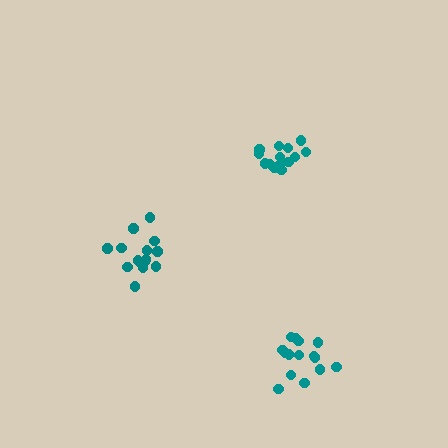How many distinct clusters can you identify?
There are 3 distinct clusters.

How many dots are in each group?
Group 1: 15 dots, Group 2: 15 dots, Group 3: 14 dots (44 total).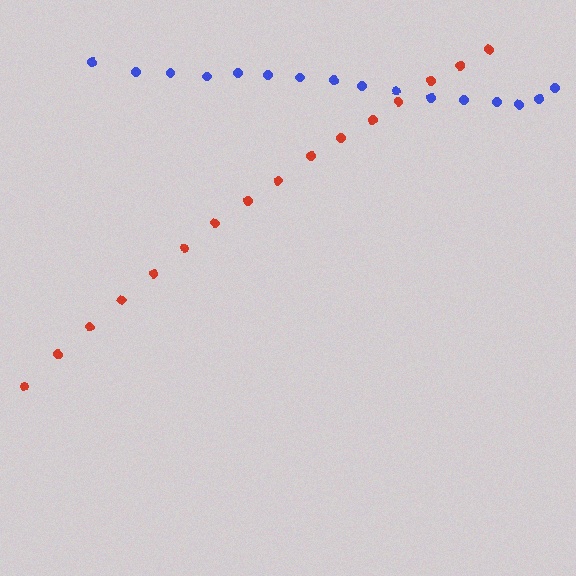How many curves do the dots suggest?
There are 2 distinct paths.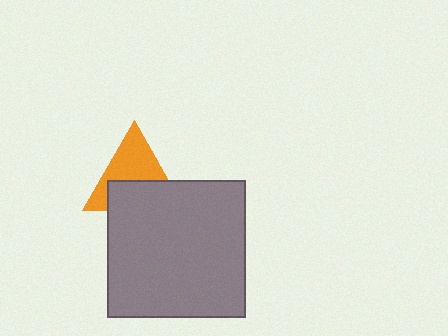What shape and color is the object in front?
The object in front is a gray square.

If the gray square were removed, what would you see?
You would see the complete orange triangle.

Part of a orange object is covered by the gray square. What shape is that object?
It is a triangle.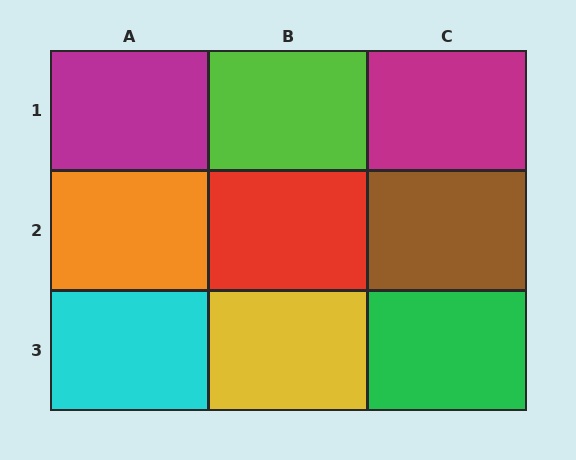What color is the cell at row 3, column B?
Yellow.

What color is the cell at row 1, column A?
Magenta.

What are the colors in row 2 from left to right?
Orange, red, brown.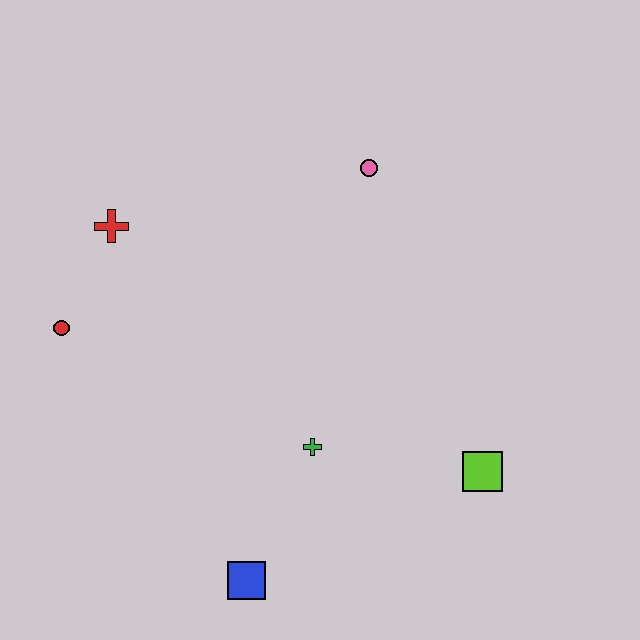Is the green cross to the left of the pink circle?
Yes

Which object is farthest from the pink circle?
The blue square is farthest from the pink circle.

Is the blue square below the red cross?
Yes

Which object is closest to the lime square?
The green cross is closest to the lime square.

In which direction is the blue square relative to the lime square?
The blue square is to the left of the lime square.